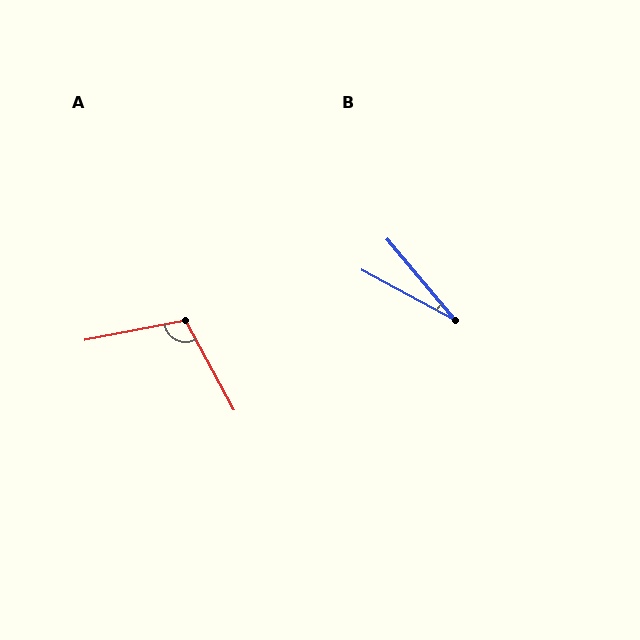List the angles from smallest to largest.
B (22°), A (108°).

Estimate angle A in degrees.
Approximately 108 degrees.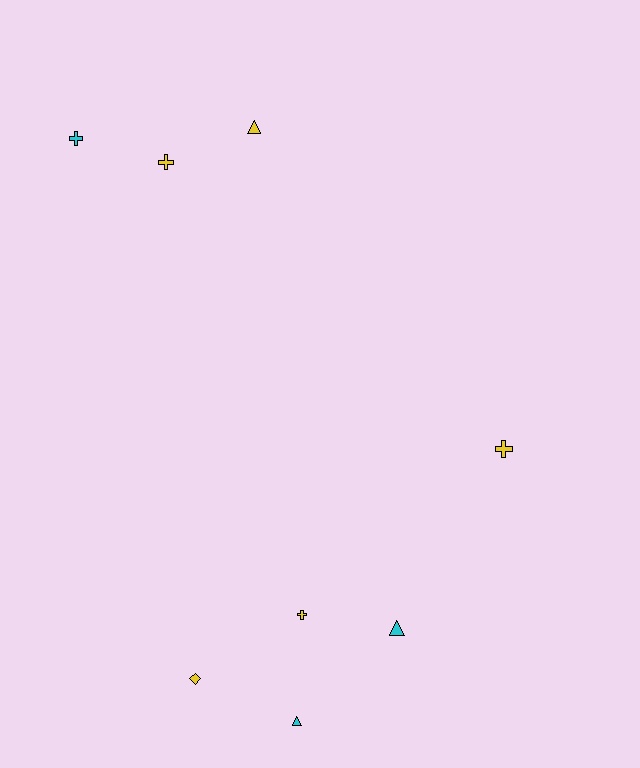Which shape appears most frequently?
Cross, with 4 objects.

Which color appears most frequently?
Yellow, with 5 objects.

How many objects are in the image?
There are 8 objects.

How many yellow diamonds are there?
There is 1 yellow diamond.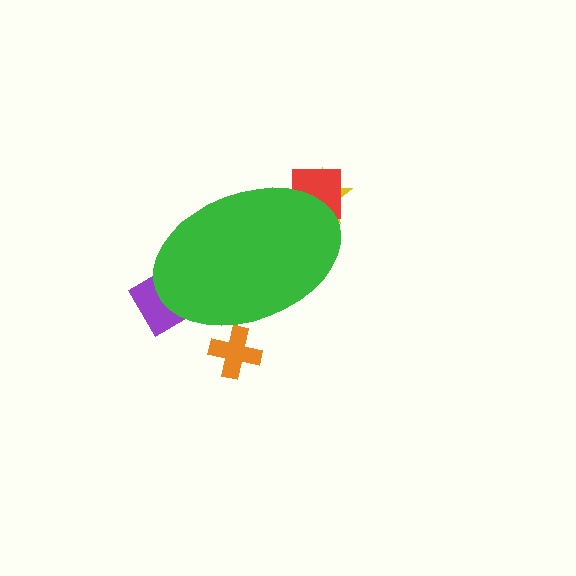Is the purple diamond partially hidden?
Yes, the purple diamond is partially hidden behind the green ellipse.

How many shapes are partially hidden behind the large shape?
4 shapes are partially hidden.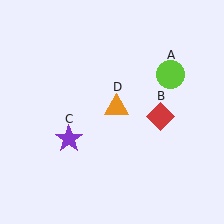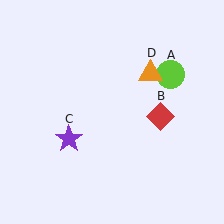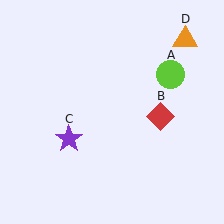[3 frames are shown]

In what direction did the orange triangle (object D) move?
The orange triangle (object D) moved up and to the right.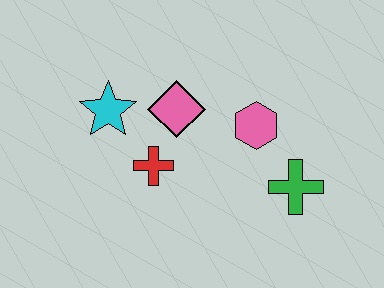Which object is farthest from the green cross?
The cyan star is farthest from the green cross.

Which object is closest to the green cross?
The pink hexagon is closest to the green cross.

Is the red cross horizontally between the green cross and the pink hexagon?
No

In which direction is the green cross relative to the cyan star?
The green cross is to the right of the cyan star.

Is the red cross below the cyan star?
Yes